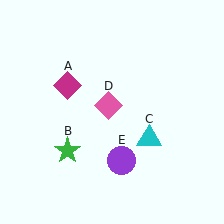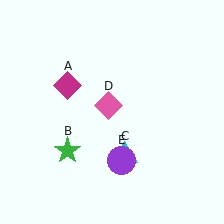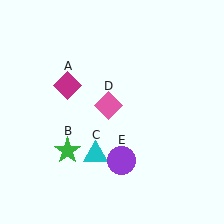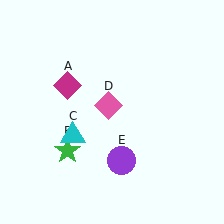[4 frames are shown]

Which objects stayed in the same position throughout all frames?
Magenta diamond (object A) and green star (object B) and pink diamond (object D) and purple circle (object E) remained stationary.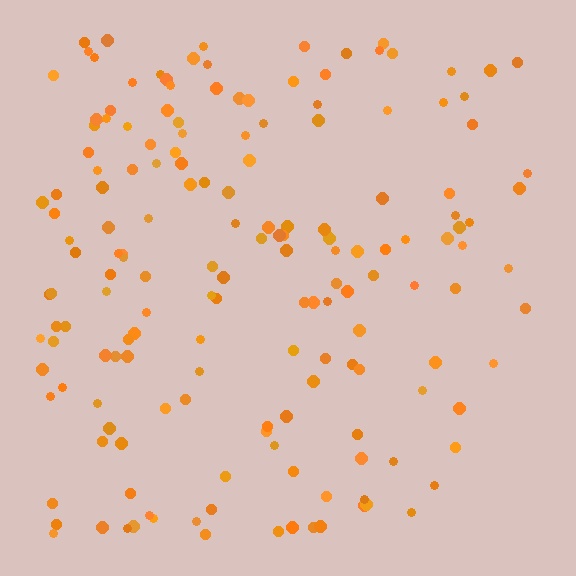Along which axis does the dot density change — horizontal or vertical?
Horizontal.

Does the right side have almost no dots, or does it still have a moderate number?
Still a moderate number, just noticeably fewer than the left.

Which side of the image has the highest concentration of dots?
The left.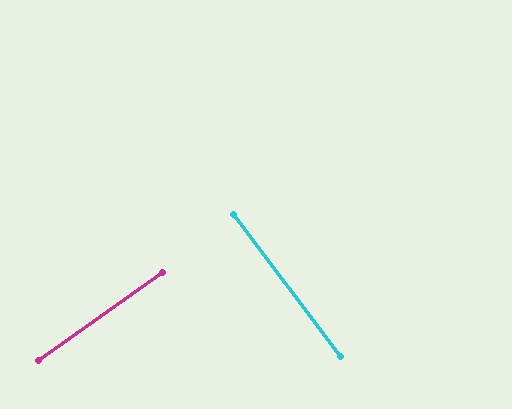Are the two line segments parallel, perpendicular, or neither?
Perpendicular — they meet at approximately 88°.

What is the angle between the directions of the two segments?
Approximately 88 degrees.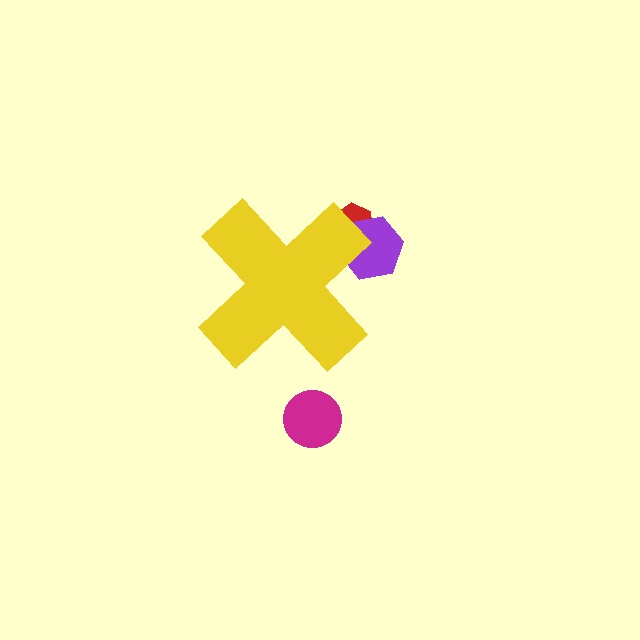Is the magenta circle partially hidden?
No, the magenta circle is fully visible.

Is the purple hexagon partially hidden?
Yes, the purple hexagon is partially hidden behind the yellow cross.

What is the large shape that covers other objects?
A yellow cross.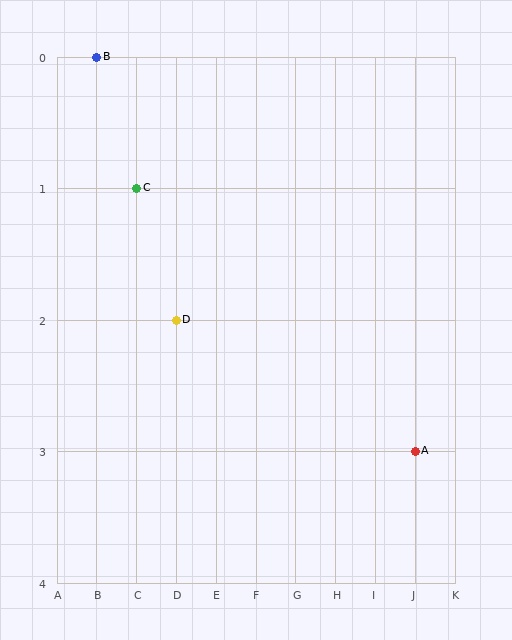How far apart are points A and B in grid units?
Points A and B are 8 columns and 3 rows apart (about 8.5 grid units diagonally).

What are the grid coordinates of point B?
Point B is at grid coordinates (B, 0).